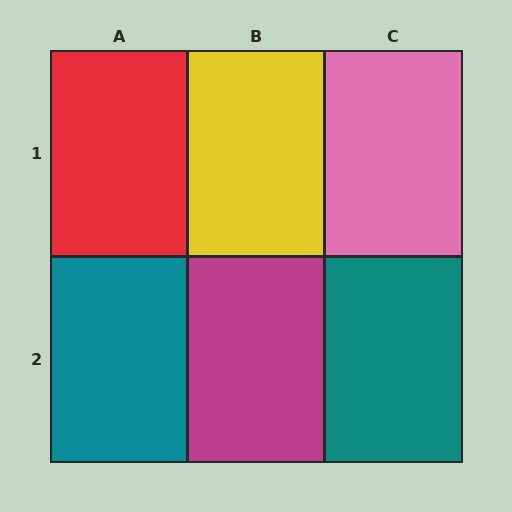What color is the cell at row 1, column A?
Red.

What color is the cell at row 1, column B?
Yellow.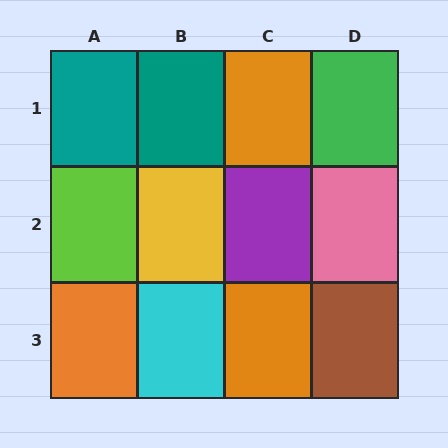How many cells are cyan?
1 cell is cyan.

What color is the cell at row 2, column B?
Yellow.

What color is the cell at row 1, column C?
Orange.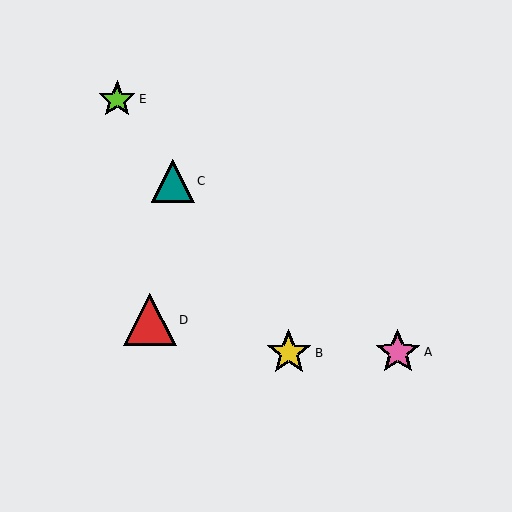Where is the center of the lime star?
The center of the lime star is at (117, 99).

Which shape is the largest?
The red triangle (labeled D) is the largest.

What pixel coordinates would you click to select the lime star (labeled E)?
Click at (117, 99) to select the lime star E.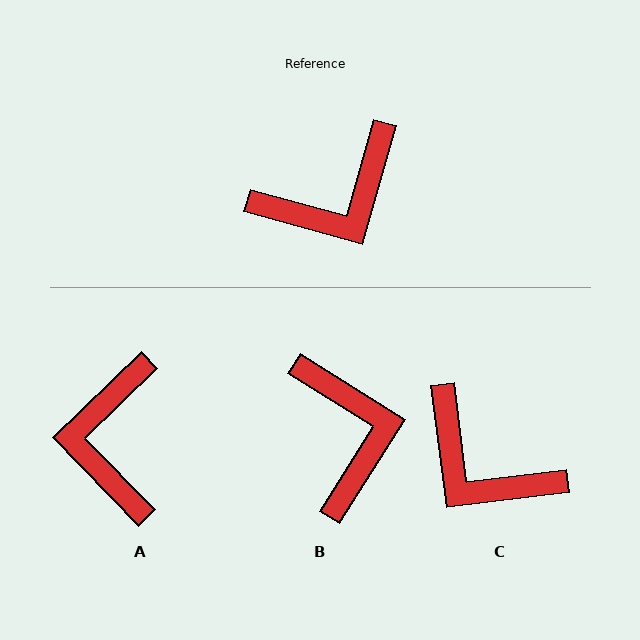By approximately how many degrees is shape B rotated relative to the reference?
Approximately 74 degrees counter-clockwise.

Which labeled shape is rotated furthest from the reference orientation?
A, about 120 degrees away.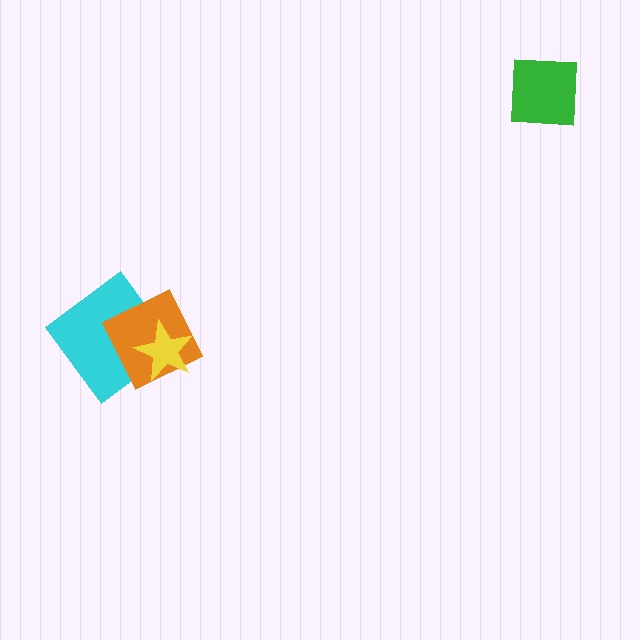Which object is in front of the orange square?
The yellow star is in front of the orange square.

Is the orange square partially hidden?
Yes, it is partially covered by another shape.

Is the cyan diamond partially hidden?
Yes, it is partially covered by another shape.